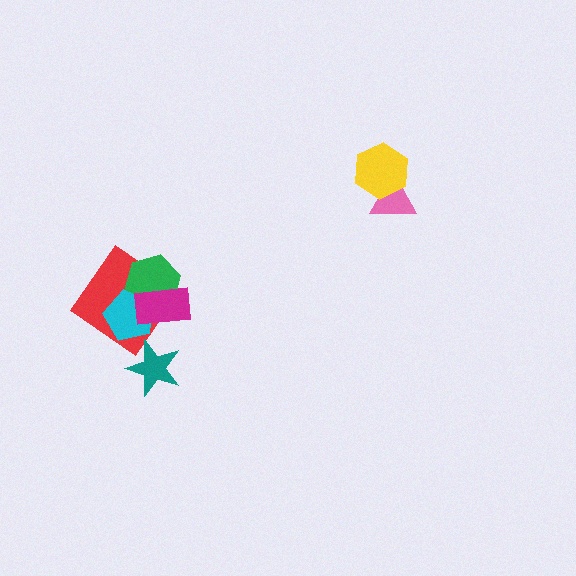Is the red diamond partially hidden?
Yes, it is partially covered by another shape.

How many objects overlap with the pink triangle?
1 object overlaps with the pink triangle.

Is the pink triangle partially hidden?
Yes, it is partially covered by another shape.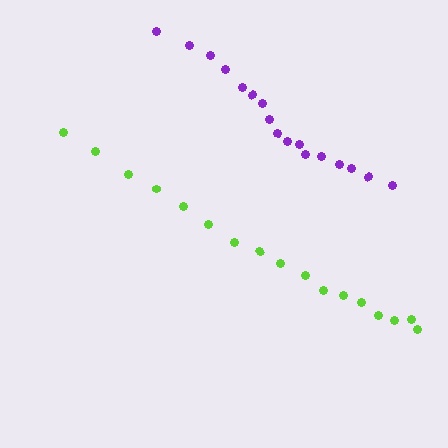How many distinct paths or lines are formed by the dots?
There are 2 distinct paths.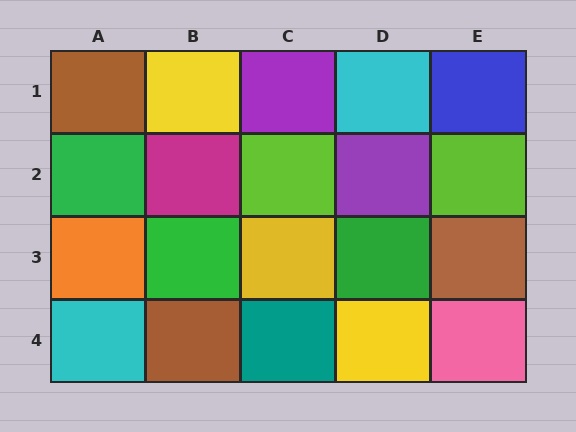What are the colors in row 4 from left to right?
Cyan, brown, teal, yellow, pink.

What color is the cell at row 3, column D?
Green.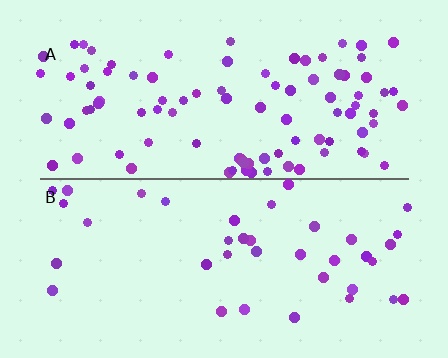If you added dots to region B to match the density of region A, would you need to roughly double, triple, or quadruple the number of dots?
Approximately double.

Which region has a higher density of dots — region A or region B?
A (the top).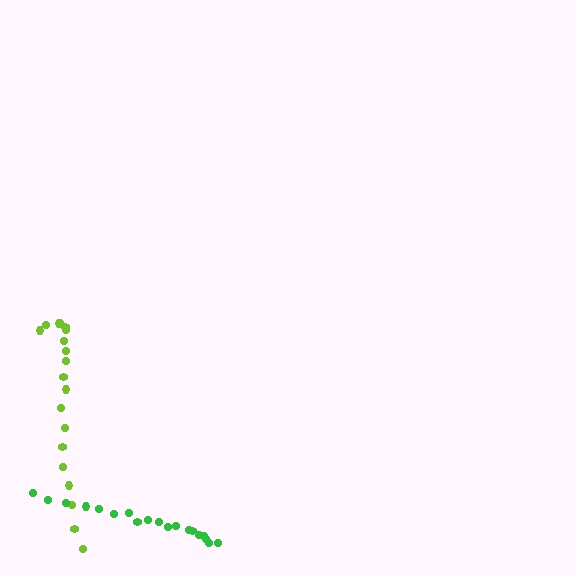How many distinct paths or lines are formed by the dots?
There are 2 distinct paths.